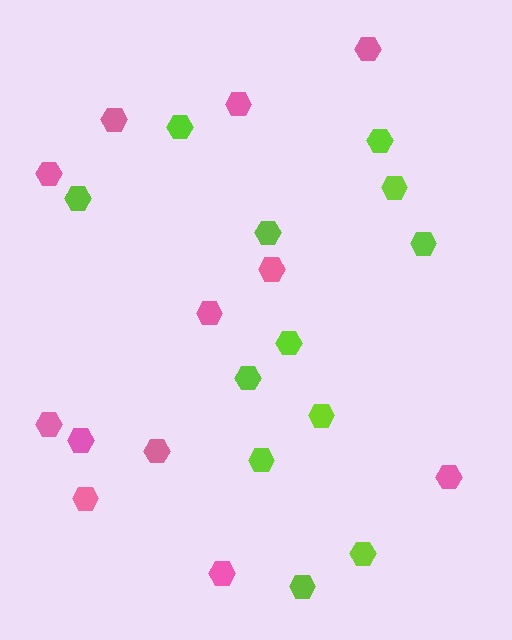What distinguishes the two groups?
There are 2 groups: one group of pink hexagons (12) and one group of lime hexagons (12).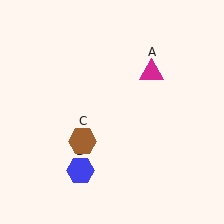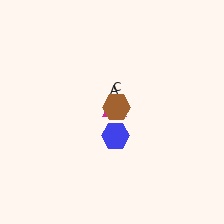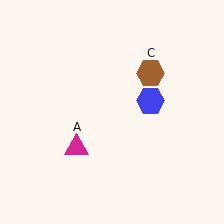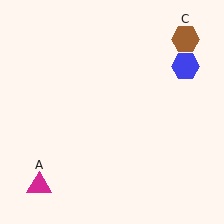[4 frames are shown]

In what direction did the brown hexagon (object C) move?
The brown hexagon (object C) moved up and to the right.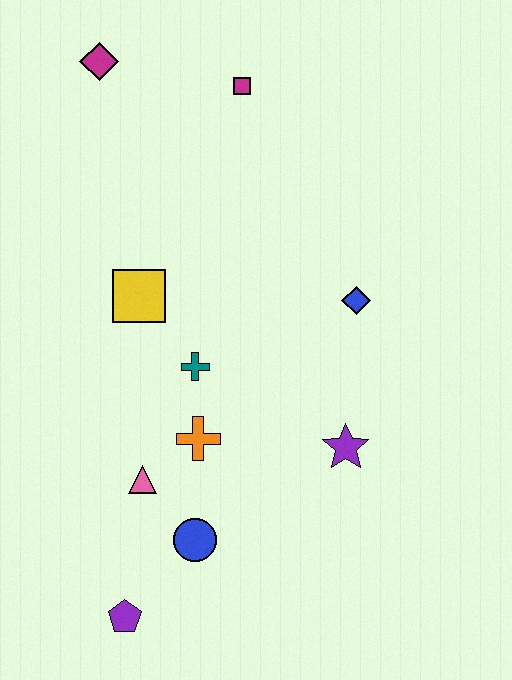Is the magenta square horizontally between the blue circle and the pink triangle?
No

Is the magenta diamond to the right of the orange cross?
No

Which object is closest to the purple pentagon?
The blue circle is closest to the purple pentagon.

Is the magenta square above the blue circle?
Yes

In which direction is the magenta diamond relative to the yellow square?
The magenta diamond is above the yellow square.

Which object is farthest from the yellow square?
The purple pentagon is farthest from the yellow square.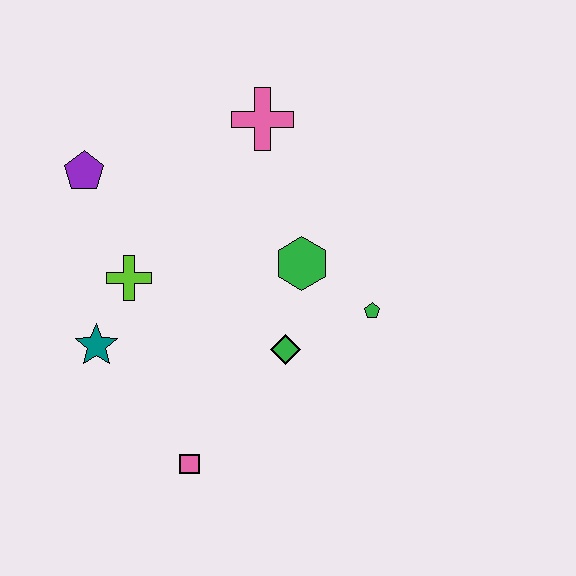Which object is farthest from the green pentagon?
The purple pentagon is farthest from the green pentagon.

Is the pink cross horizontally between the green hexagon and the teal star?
Yes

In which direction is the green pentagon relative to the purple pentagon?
The green pentagon is to the right of the purple pentagon.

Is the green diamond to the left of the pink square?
No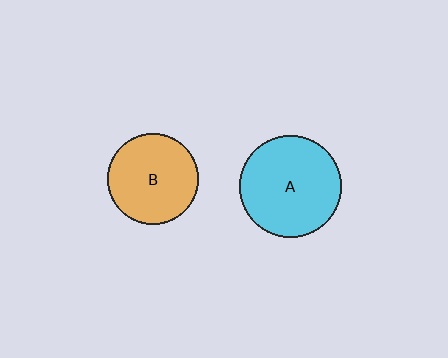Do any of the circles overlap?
No, none of the circles overlap.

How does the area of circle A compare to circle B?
Approximately 1.3 times.